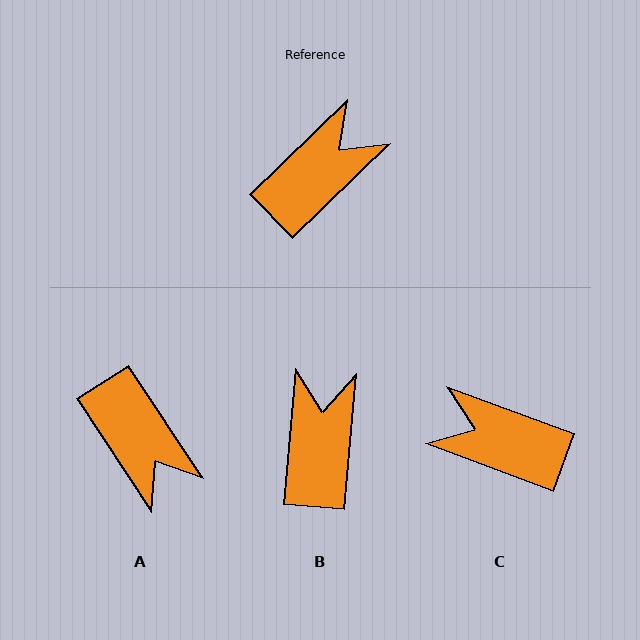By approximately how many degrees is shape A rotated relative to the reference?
Approximately 101 degrees clockwise.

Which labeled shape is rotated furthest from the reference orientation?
C, about 115 degrees away.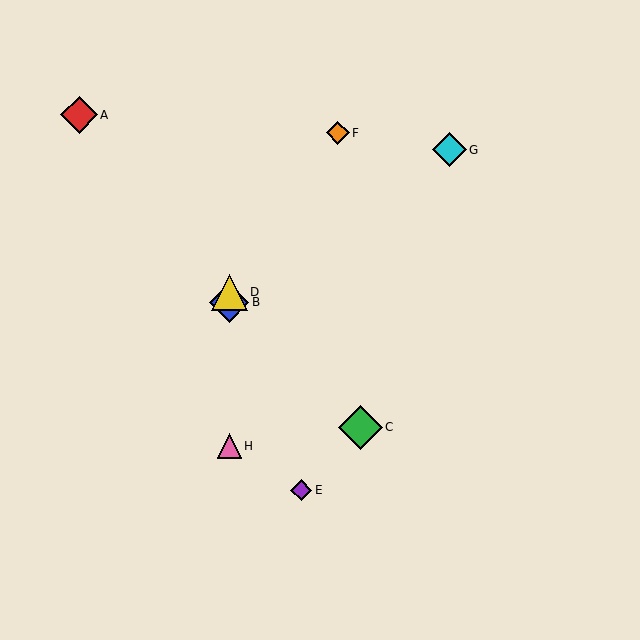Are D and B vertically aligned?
Yes, both are at x≈229.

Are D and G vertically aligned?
No, D is at x≈229 and G is at x≈450.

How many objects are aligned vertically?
3 objects (B, D, H) are aligned vertically.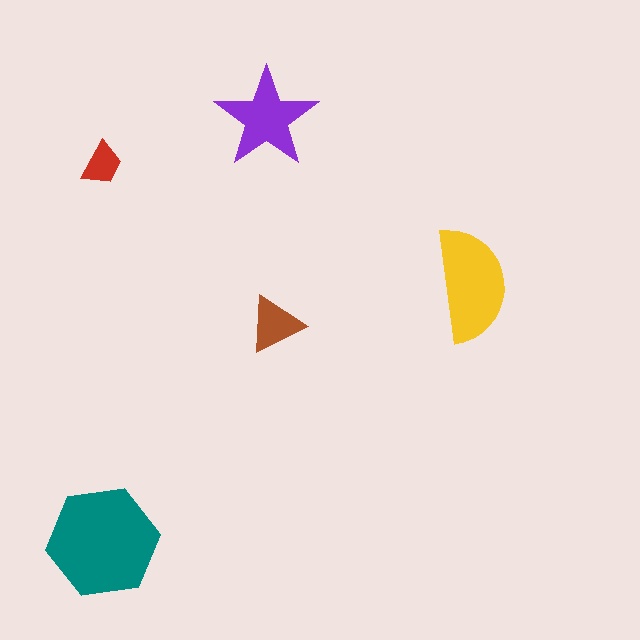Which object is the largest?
The teal hexagon.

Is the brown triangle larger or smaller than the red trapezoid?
Larger.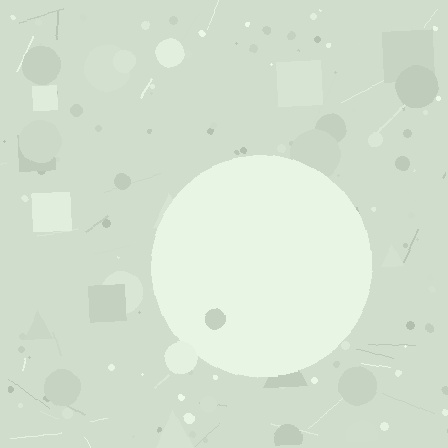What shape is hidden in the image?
A circle is hidden in the image.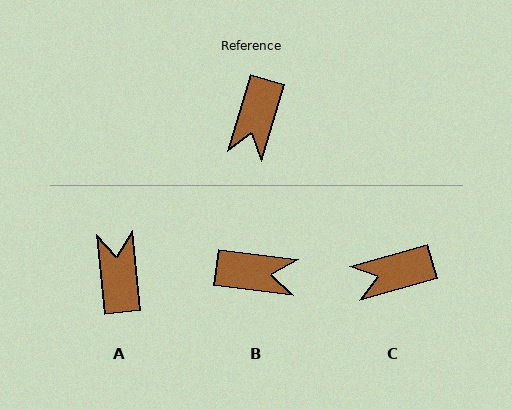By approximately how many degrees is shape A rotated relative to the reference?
Approximately 157 degrees clockwise.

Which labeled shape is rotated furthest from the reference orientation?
A, about 157 degrees away.